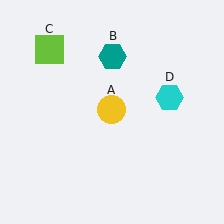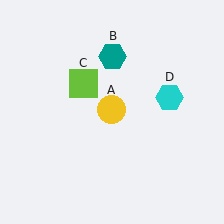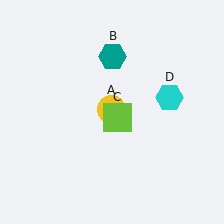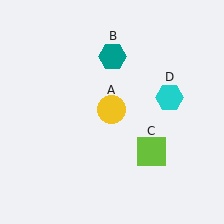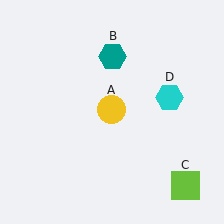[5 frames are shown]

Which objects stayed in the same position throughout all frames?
Yellow circle (object A) and teal hexagon (object B) and cyan hexagon (object D) remained stationary.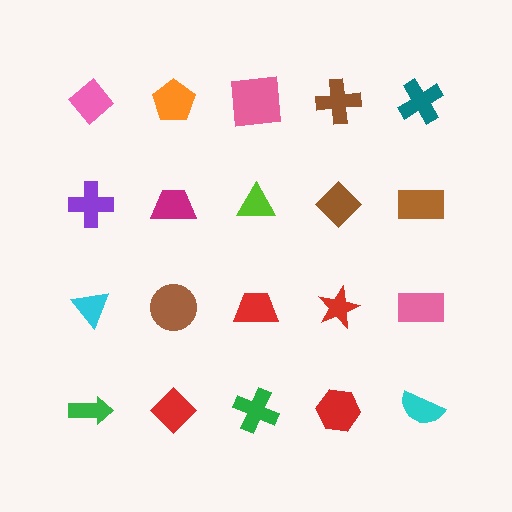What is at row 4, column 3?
A green cross.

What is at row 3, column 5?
A pink rectangle.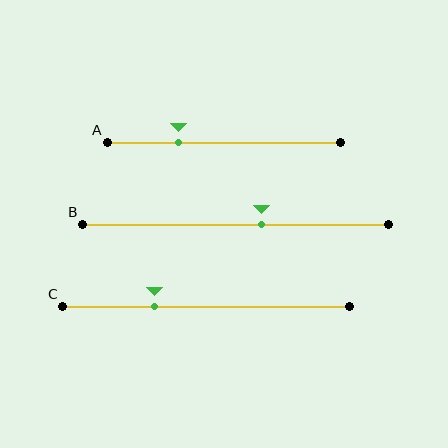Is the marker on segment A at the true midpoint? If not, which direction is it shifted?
No, the marker on segment A is shifted to the left by about 19% of the segment length.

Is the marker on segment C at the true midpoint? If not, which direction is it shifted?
No, the marker on segment C is shifted to the left by about 18% of the segment length.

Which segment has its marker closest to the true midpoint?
Segment B has its marker closest to the true midpoint.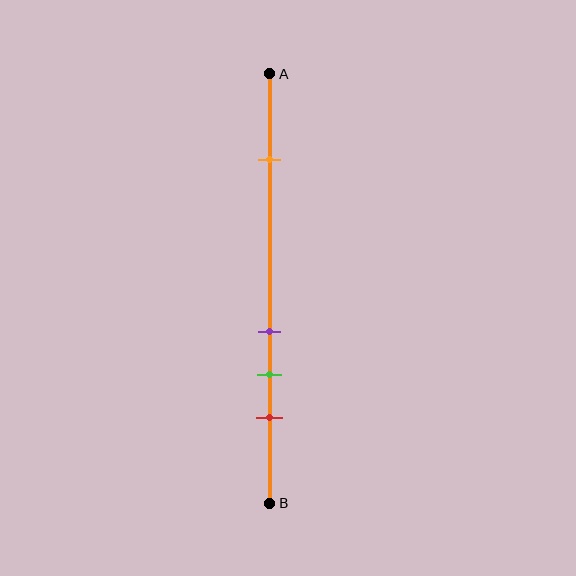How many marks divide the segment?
There are 4 marks dividing the segment.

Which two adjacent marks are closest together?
The purple and green marks are the closest adjacent pair.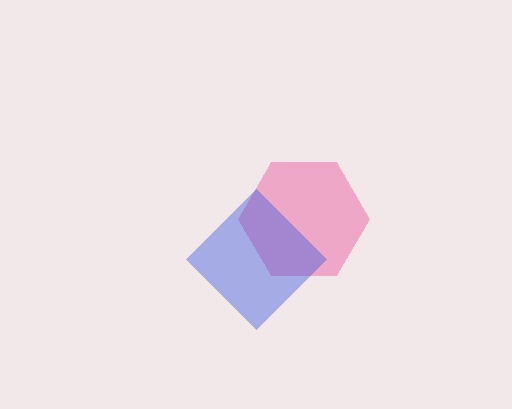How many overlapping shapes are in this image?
There are 2 overlapping shapes in the image.